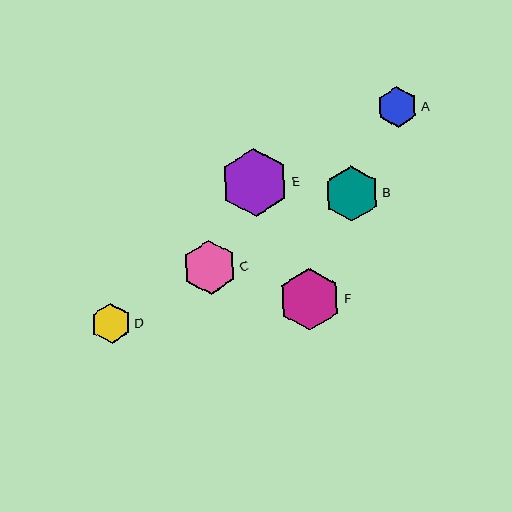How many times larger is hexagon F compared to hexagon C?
Hexagon F is approximately 1.2 times the size of hexagon C.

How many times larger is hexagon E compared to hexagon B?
Hexagon E is approximately 1.2 times the size of hexagon B.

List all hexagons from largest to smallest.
From largest to smallest: E, F, B, C, A, D.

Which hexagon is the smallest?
Hexagon D is the smallest with a size of approximately 40 pixels.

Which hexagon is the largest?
Hexagon E is the largest with a size of approximately 68 pixels.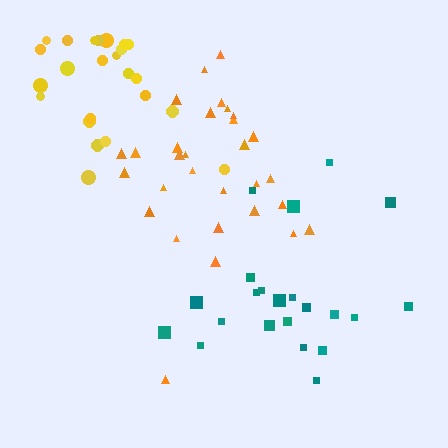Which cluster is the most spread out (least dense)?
Teal.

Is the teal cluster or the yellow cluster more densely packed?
Yellow.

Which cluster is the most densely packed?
Yellow.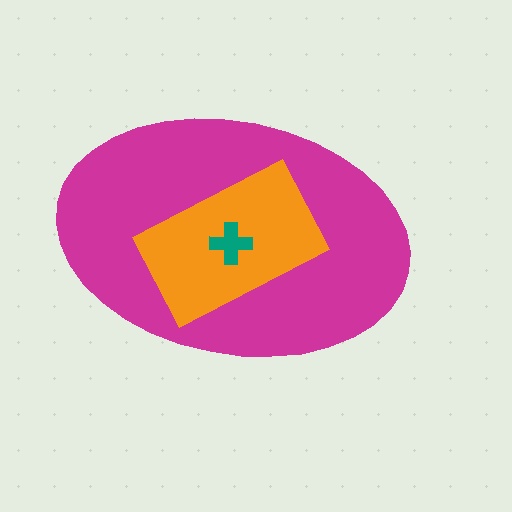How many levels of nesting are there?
3.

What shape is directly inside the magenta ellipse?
The orange rectangle.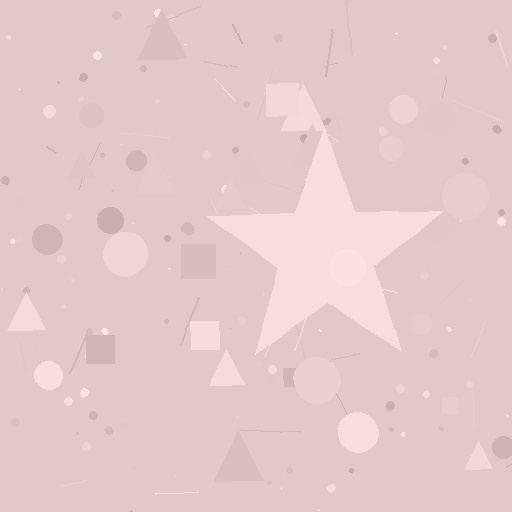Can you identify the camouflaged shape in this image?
The camouflaged shape is a star.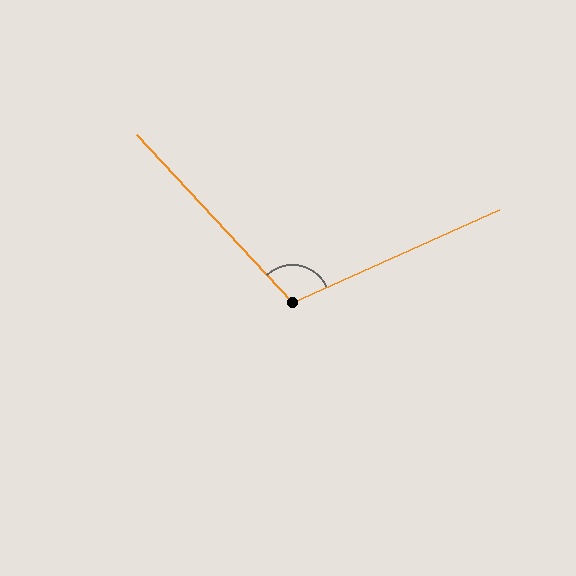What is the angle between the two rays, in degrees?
Approximately 108 degrees.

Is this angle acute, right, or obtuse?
It is obtuse.